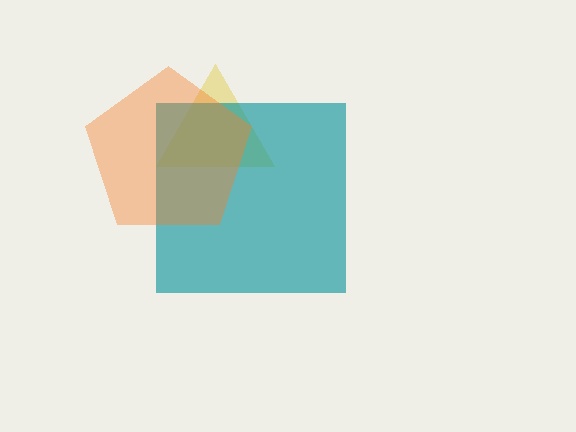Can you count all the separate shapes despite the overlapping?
Yes, there are 3 separate shapes.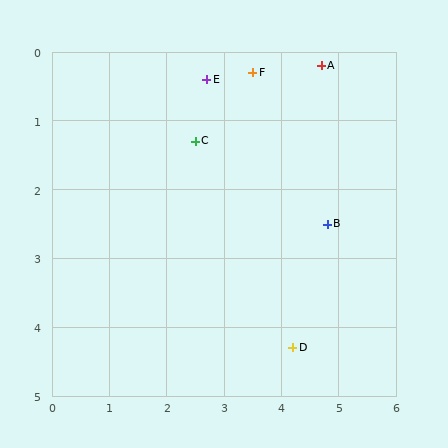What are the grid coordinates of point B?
Point B is at approximately (4.8, 2.5).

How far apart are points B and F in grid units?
Points B and F are about 2.6 grid units apart.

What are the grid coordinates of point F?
Point F is at approximately (3.5, 0.3).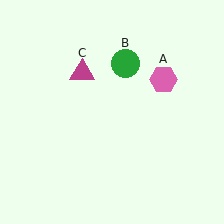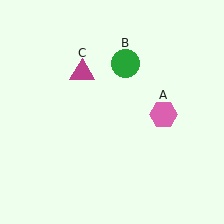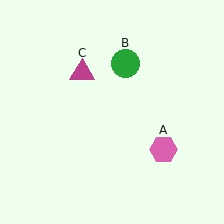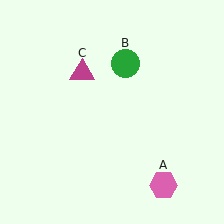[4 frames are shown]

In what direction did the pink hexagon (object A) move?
The pink hexagon (object A) moved down.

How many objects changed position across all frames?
1 object changed position: pink hexagon (object A).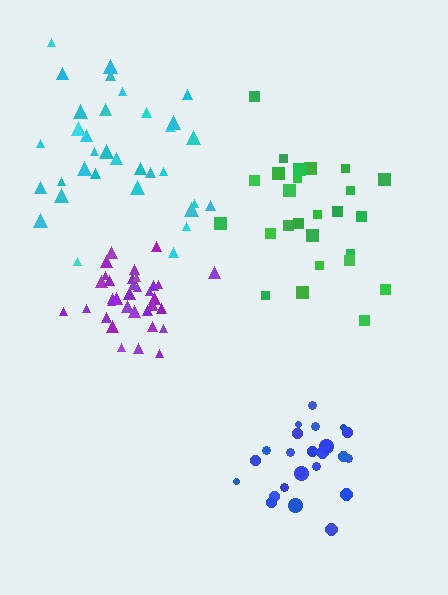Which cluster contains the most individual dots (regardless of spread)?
Purple (35).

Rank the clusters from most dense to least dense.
purple, blue, green, cyan.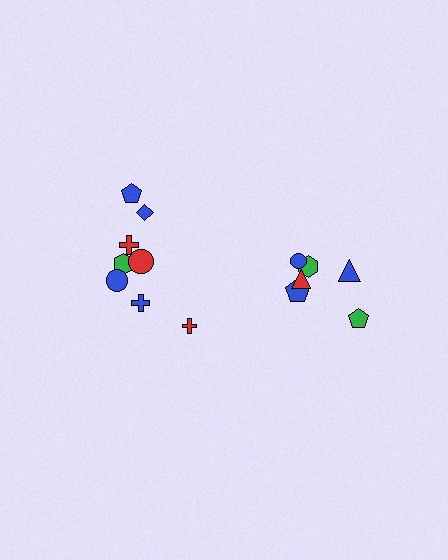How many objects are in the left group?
There are 8 objects.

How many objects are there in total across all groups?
There are 14 objects.